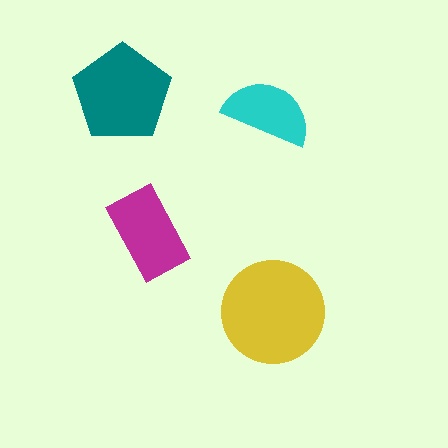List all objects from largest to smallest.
The yellow circle, the teal pentagon, the magenta rectangle, the cyan semicircle.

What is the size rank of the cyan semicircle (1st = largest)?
4th.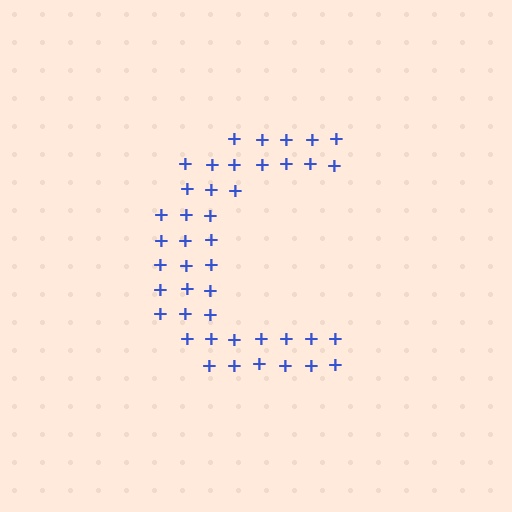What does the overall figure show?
The overall figure shows the letter C.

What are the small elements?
The small elements are plus signs.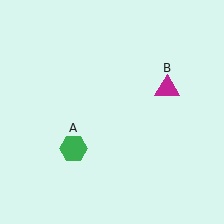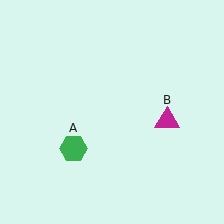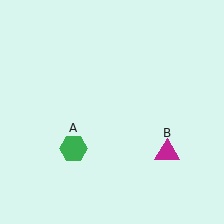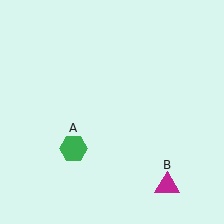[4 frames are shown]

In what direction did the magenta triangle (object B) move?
The magenta triangle (object B) moved down.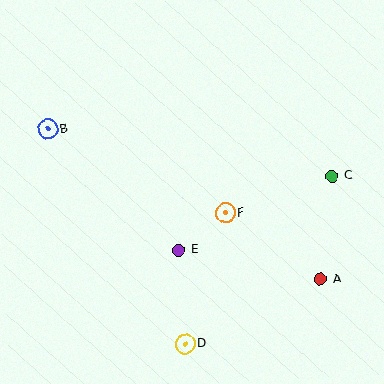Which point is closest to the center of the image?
Point F at (225, 213) is closest to the center.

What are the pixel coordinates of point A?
Point A is at (320, 279).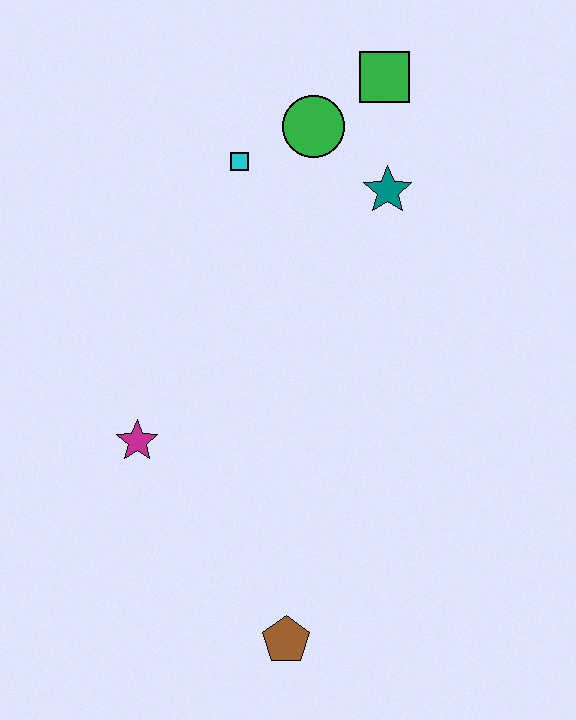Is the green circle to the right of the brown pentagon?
Yes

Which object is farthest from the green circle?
The brown pentagon is farthest from the green circle.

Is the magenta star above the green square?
No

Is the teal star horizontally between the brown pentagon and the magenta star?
No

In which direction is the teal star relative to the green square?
The teal star is below the green square.